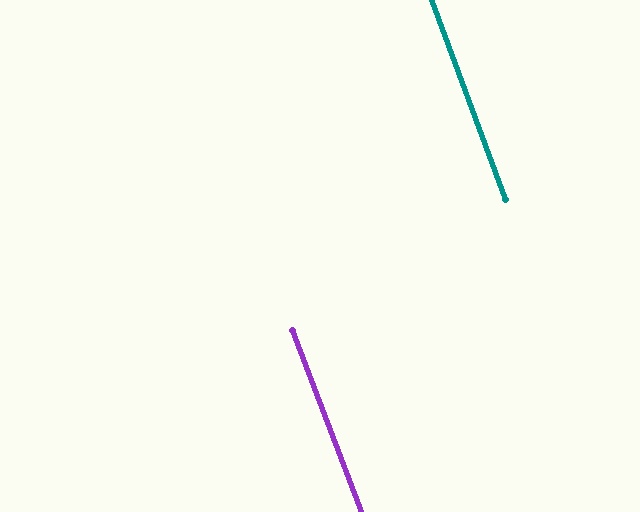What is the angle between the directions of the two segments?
Approximately 1 degree.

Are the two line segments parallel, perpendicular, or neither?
Parallel — their directions differ by only 0.6°.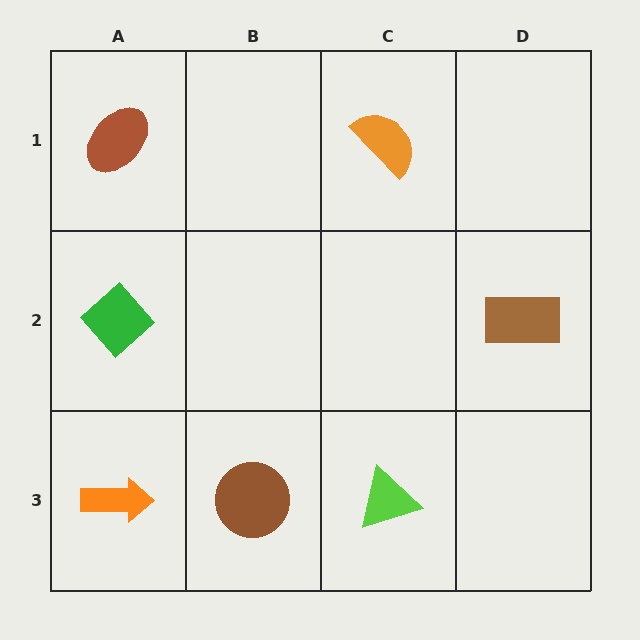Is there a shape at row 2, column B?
No, that cell is empty.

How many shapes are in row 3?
3 shapes.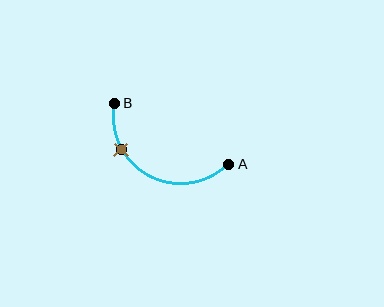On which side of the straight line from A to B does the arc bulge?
The arc bulges below the straight line connecting A and B.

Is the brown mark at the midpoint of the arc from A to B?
No. The brown mark lies on the arc but is closer to endpoint B. The arc midpoint would be at the point on the curve equidistant along the arc from both A and B.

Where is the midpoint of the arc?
The arc midpoint is the point on the curve farthest from the straight line joining A and B. It sits below that line.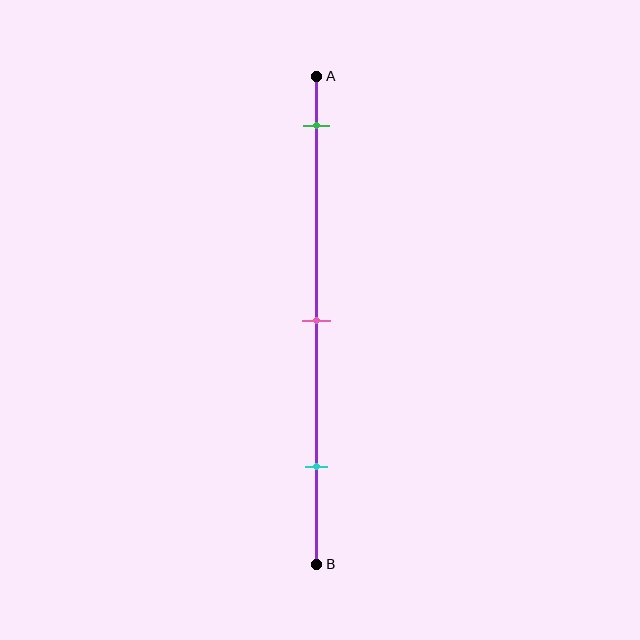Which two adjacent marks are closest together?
The pink and cyan marks are the closest adjacent pair.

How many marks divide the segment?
There are 3 marks dividing the segment.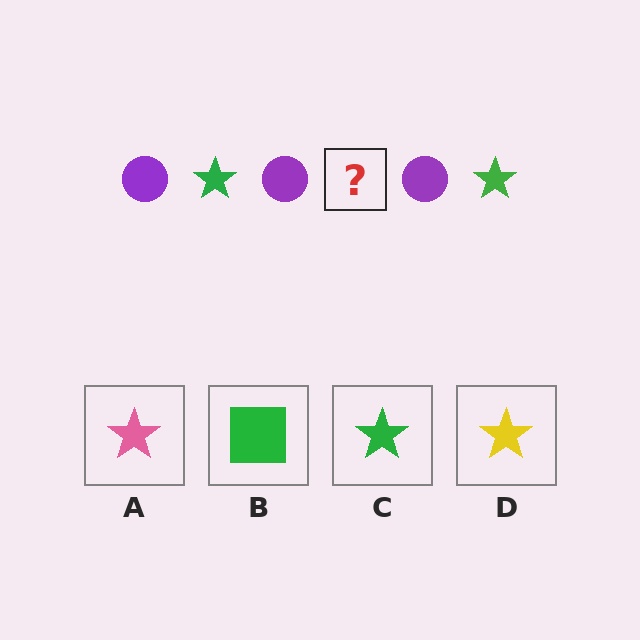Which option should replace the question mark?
Option C.